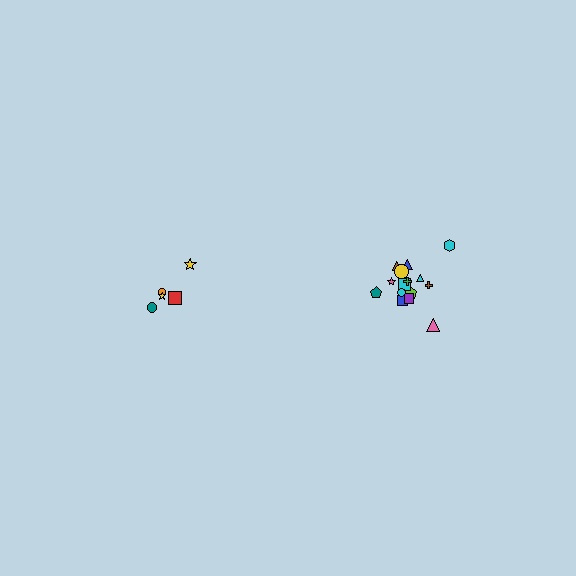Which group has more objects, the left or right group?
The right group.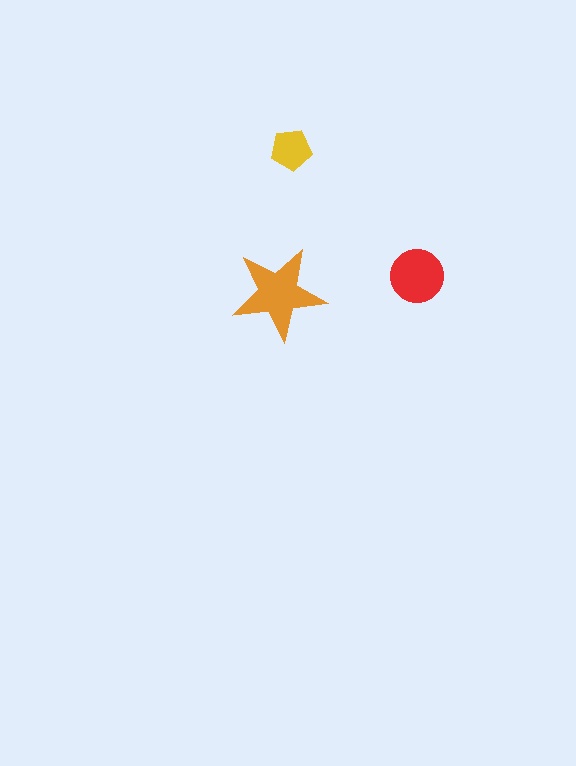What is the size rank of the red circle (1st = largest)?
2nd.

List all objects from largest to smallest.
The orange star, the red circle, the yellow pentagon.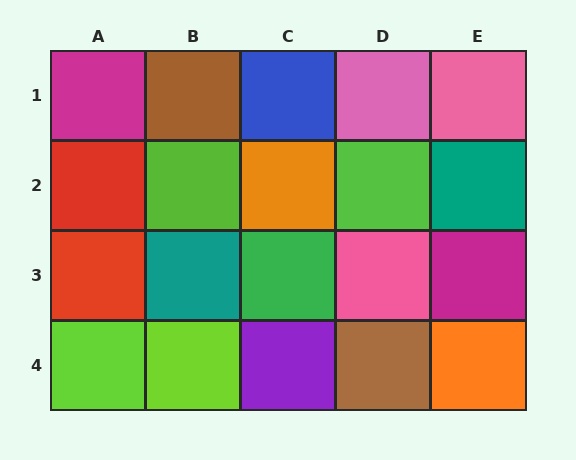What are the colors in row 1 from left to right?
Magenta, brown, blue, pink, pink.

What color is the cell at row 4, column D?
Brown.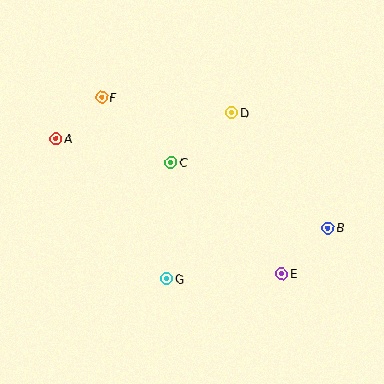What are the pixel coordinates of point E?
Point E is at (282, 274).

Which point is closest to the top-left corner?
Point F is closest to the top-left corner.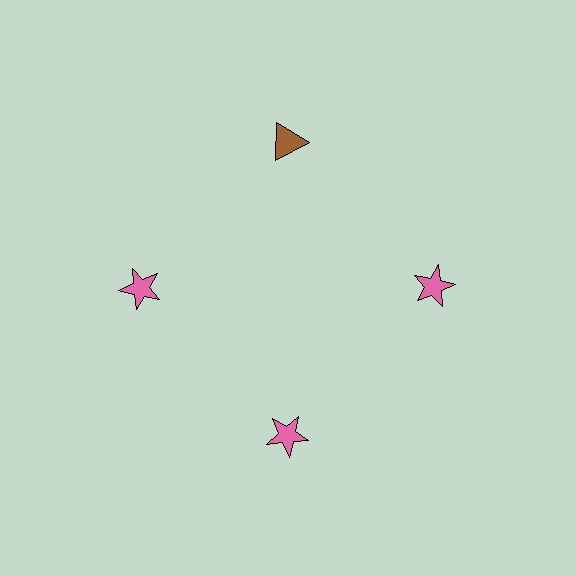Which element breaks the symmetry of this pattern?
The brown triangle at roughly the 12 o'clock position breaks the symmetry. All other shapes are pink stars.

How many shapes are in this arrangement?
There are 4 shapes arranged in a ring pattern.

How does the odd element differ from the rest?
It differs in both color (brown instead of pink) and shape (triangle instead of star).